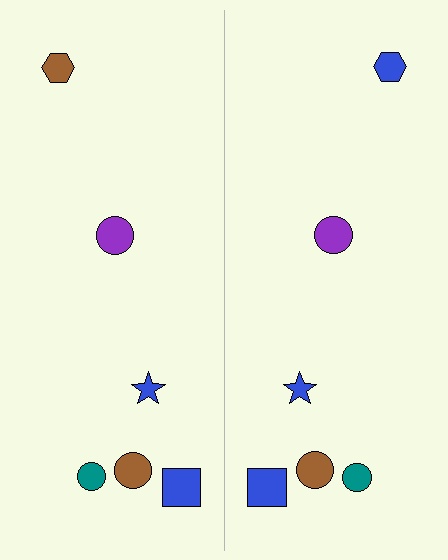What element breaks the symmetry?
The blue hexagon on the right side breaks the symmetry — its mirror counterpart is brown.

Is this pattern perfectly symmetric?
No, the pattern is not perfectly symmetric. The blue hexagon on the right side breaks the symmetry — its mirror counterpart is brown.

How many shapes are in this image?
There are 12 shapes in this image.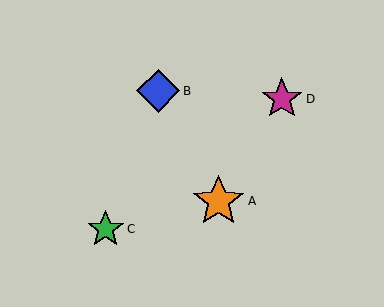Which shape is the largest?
The orange star (labeled A) is the largest.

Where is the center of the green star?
The center of the green star is at (106, 229).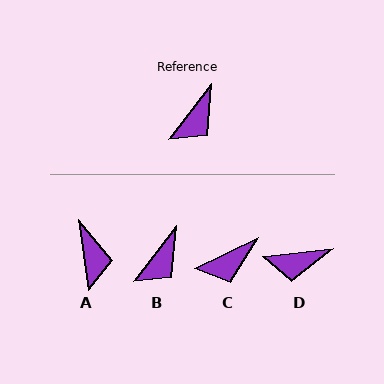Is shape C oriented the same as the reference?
No, it is off by about 26 degrees.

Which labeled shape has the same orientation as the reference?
B.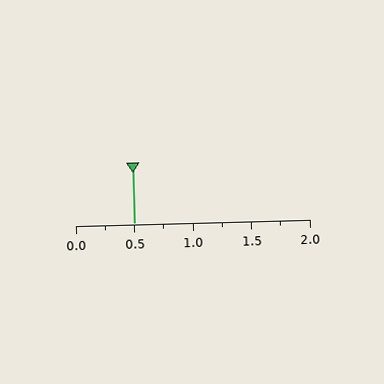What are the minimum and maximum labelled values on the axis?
The axis runs from 0.0 to 2.0.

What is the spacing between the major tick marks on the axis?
The major ticks are spaced 0.5 apart.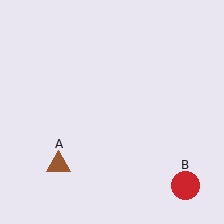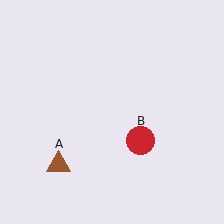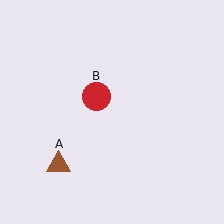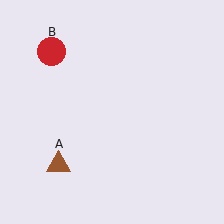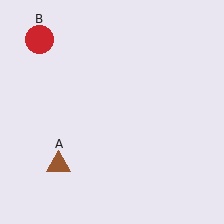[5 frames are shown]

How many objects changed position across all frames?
1 object changed position: red circle (object B).